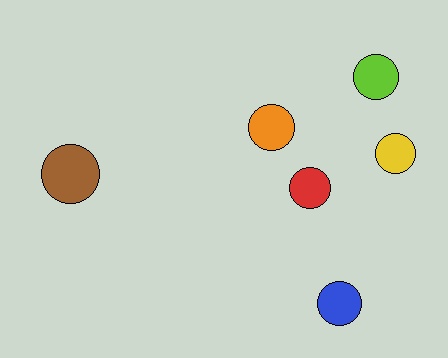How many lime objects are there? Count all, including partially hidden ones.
There is 1 lime object.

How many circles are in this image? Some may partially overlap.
There are 6 circles.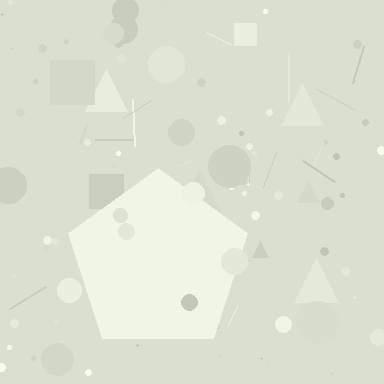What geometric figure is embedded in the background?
A pentagon is embedded in the background.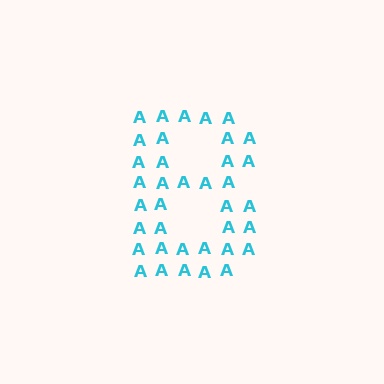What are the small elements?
The small elements are letter A's.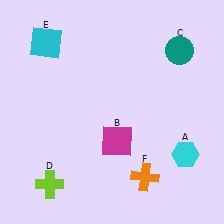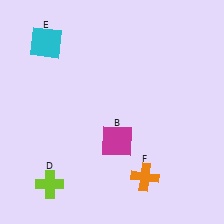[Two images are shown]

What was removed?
The cyan hexagon (A), the teal circle (C) were removed in Image 2.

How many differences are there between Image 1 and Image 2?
There are 2 differences between the two images.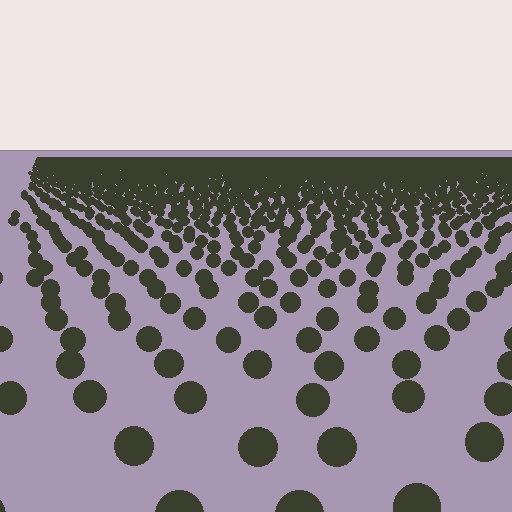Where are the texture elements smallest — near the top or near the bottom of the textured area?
Near the top.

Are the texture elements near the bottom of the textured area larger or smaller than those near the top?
Larger. Near the bottom, elements are closer to the viewer and appear at a bigger on-screen size.